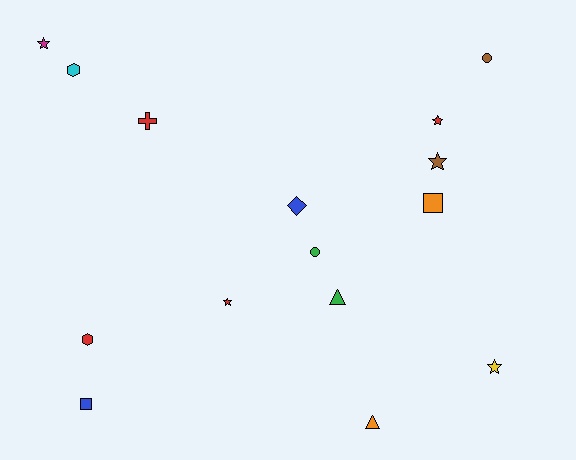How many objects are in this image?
There are 15 objects.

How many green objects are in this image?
There are 2 green objects.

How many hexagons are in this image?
There are 2 hexagons.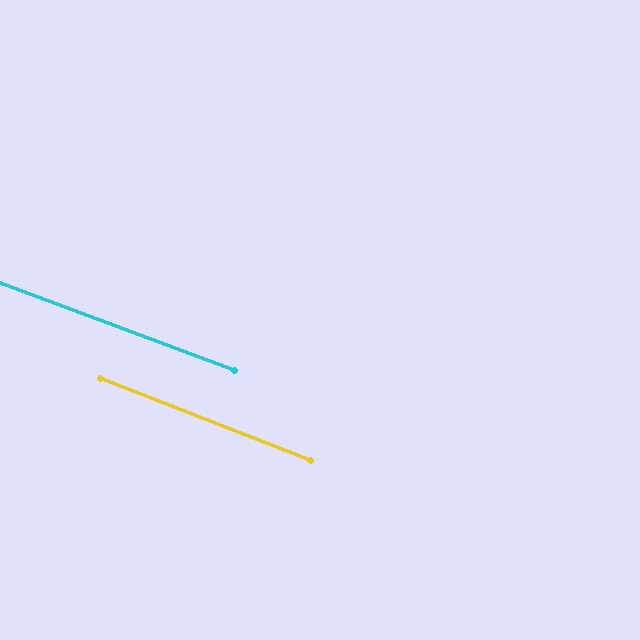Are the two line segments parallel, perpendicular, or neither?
Parallel — their directions differ by only 1.0°.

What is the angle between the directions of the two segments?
Approximately 1 degree.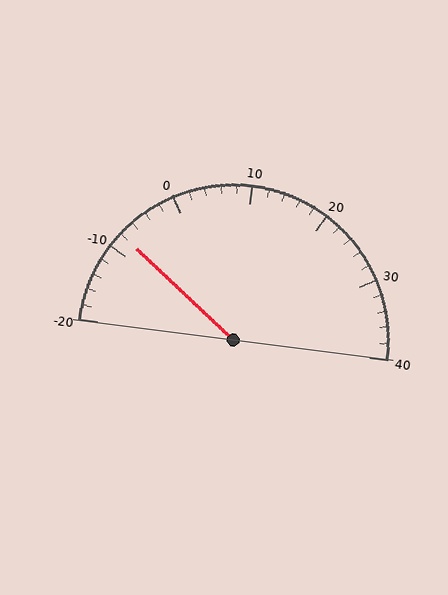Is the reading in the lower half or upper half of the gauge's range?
The reading is in the lower half of the range (-20 to 40).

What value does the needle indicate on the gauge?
The needle indicates approximately -8.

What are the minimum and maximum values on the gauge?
The gauge ranges from -20 to 40.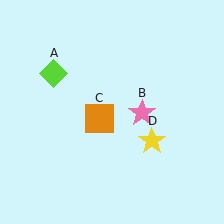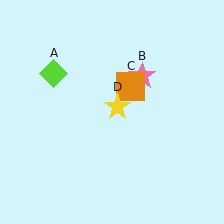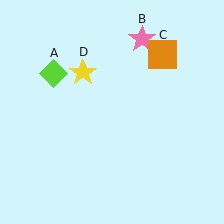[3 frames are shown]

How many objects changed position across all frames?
3 objects changed position: pink star (object B), orange square (object C), yellow star (object D).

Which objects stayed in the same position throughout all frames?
Lime diamond (object A) remained stationary.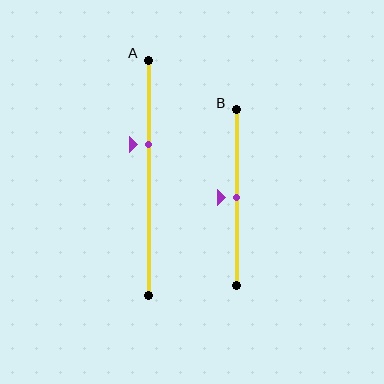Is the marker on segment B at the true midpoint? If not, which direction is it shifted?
Yes, the marker on segment B is at the true midpoint.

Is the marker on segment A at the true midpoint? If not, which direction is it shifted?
No, the marker on segment A is shifted upward by about 14% of the segment length.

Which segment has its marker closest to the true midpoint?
Segment B has its marker closest to the true midpoint.